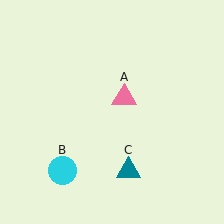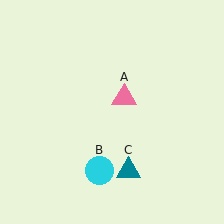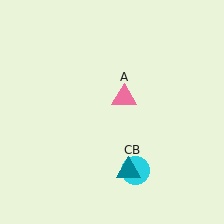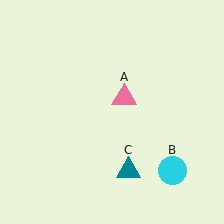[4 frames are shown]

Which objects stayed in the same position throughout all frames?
Pink triangle (object A) and teal triangle (object C) remained stationary.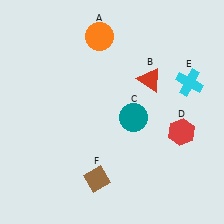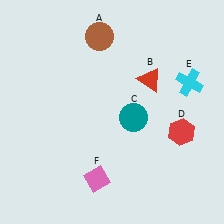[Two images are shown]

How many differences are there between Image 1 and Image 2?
There are 2 differences between the two images.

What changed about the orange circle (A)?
In Image 1, A is orange. In Image 2, it changed to brown.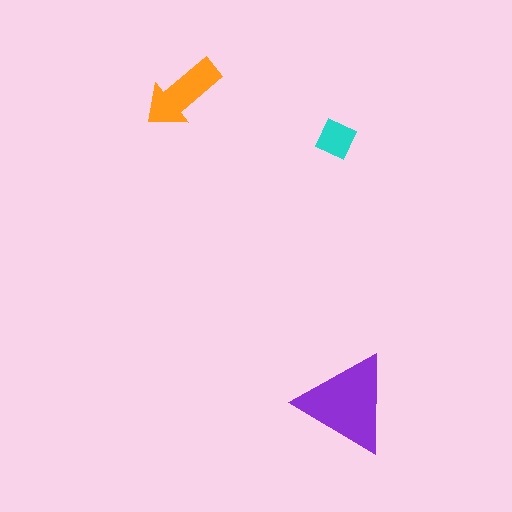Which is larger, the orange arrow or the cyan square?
The orange arrow.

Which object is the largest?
The purple triangle.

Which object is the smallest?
The cyan square.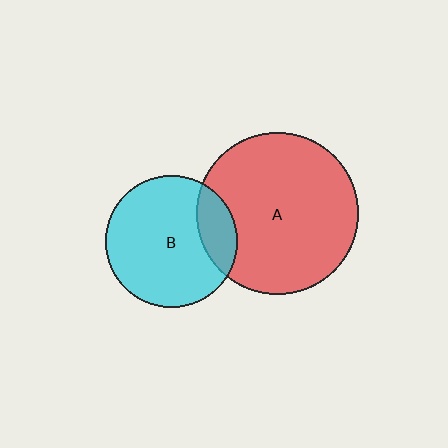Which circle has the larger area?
Circle A (red).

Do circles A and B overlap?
Yes.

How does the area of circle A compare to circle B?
Approximately 1.5 times.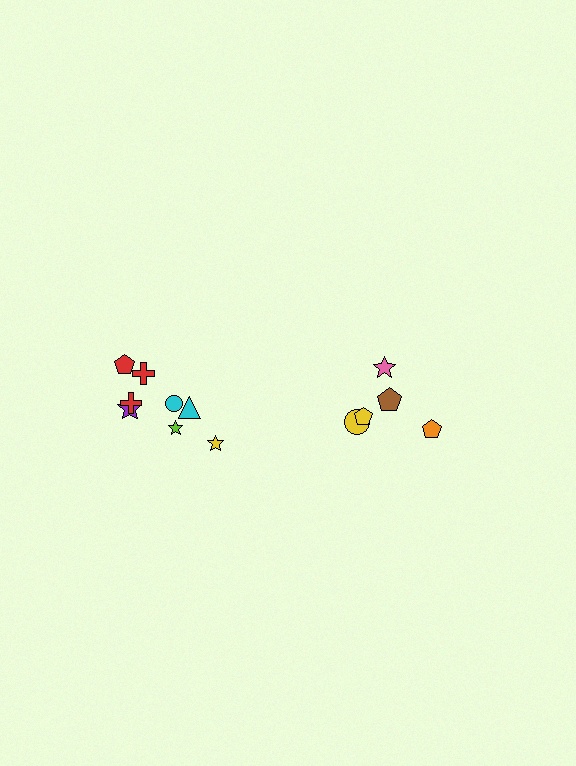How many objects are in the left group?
There are 8 objects.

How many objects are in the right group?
There are 5 objects.